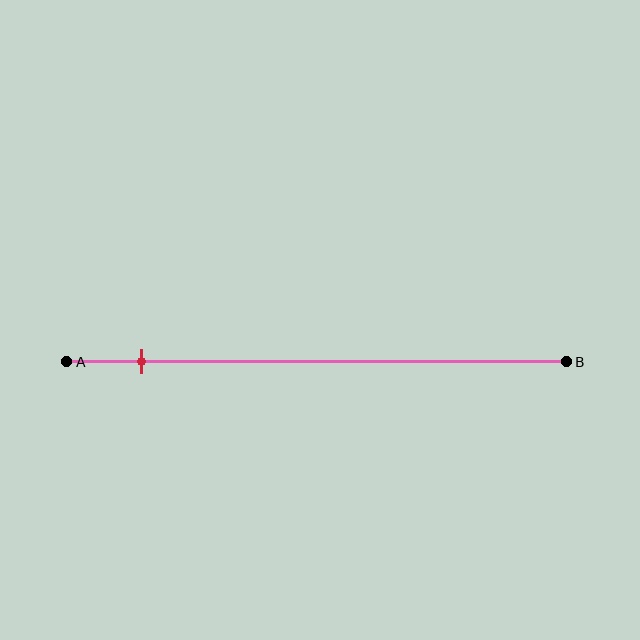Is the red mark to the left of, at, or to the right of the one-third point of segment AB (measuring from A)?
The red mark is to the left of the one-third point of segment AB.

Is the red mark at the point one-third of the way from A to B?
No, the mark is at about 15% from A, not at the 33% one-third point.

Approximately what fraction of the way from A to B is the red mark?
The red mark is approximately 15% of the way from A to B.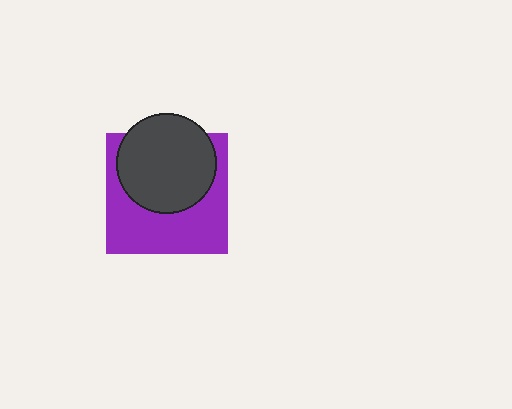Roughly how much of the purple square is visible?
About half of it is visible (roughly 53%).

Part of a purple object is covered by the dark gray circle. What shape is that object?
It is a square.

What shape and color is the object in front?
The object in front is a dark gray circle.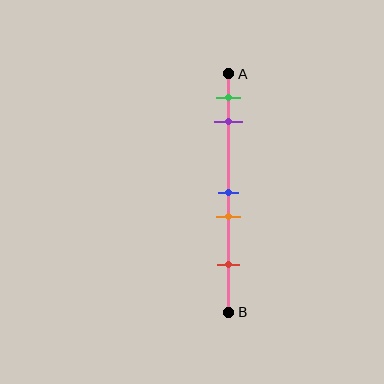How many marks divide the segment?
There are 5 marks dividing the segment.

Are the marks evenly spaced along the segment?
No, the marks are not evenly spaced.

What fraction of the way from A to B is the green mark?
The green mark is approximately 10% (0.1) of the way from A to B.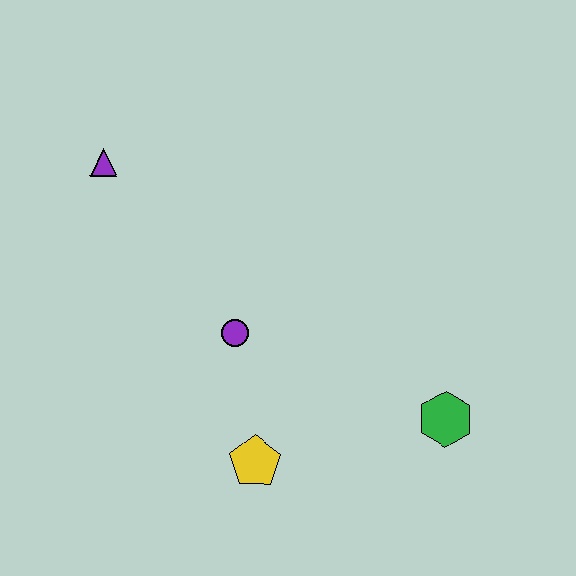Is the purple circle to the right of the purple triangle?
Yes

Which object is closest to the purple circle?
The yellow pentagon is closest to the purple circle.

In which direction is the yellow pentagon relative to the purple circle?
The yellow pentagon is below the purple circle.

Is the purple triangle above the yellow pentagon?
Yes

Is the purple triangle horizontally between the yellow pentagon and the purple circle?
No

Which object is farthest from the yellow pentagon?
The purple triangle is farthest from the yellow pentagon.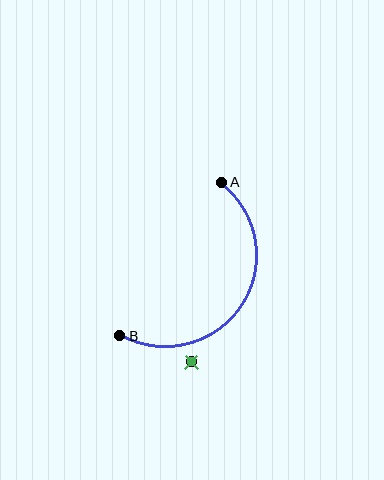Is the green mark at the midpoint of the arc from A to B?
No — the green mark does not lie on the arc at all. It sits slightly outside the curve.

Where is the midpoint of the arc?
The arc midpoint is the point on the curve farthest from the straight line joining A and B. It sits to the right of that line.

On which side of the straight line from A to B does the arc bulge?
The arc bulges to the right of the straight line connecting A and B.